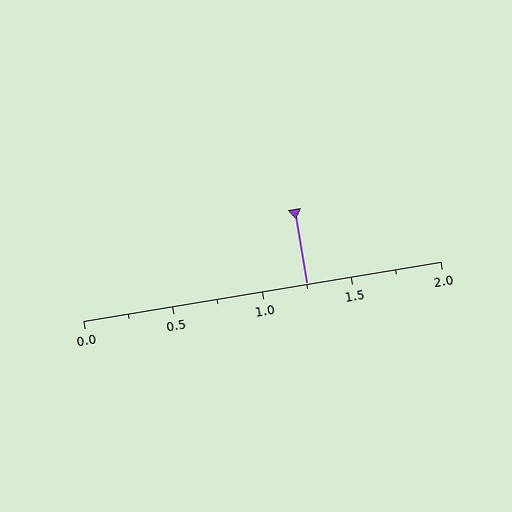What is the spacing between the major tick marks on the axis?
The major ticks are spaced 0.5 apart.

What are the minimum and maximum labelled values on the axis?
The axis runs from 0.0 to 2.0.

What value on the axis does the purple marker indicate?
The marker indicates approximately 1.25.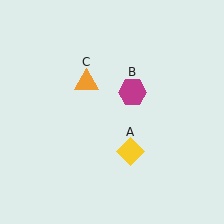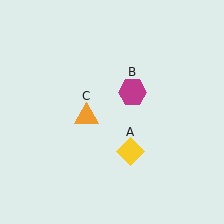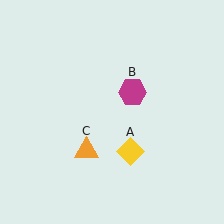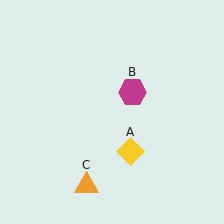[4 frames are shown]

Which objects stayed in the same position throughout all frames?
Yellow diamond (object A) and magenta hexagon (object B) remained stationary.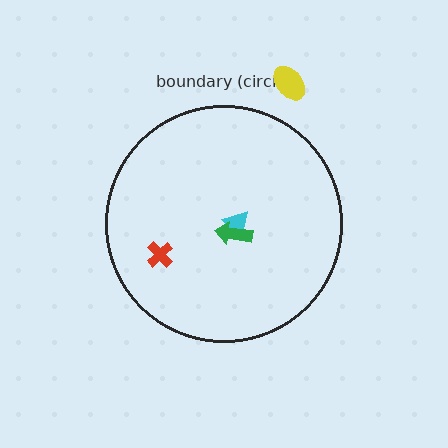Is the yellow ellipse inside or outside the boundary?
Outside.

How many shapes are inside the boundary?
3 inside, 1 outside.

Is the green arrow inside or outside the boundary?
Inside.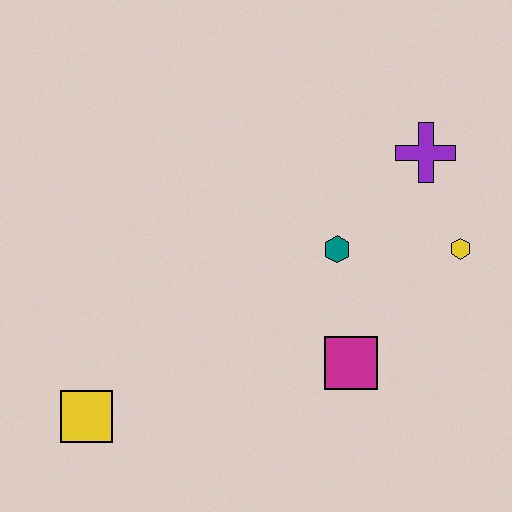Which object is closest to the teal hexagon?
The magenta square is closest to the teal hexagon.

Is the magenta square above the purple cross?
No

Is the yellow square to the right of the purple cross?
No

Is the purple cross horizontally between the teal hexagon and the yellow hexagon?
Yes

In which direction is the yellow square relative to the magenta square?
The yellow square is to the left of the magenta square.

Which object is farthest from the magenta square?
The yellow square is farthest from the magenta square.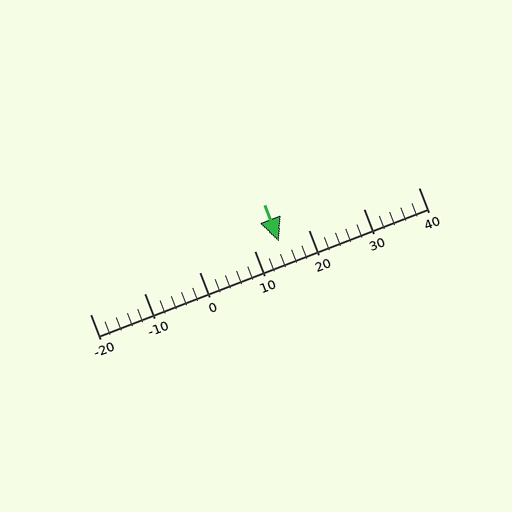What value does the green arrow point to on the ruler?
The green arrow points to approximately 15.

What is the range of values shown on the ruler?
The ruler shows values from -20 to 40.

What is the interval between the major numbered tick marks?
The major tick marks are spaced 10 units apart.